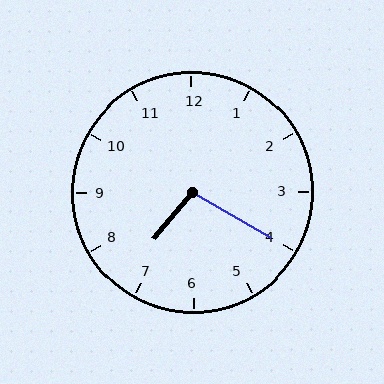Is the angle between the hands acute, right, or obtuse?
It is obtuse.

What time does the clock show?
7:20.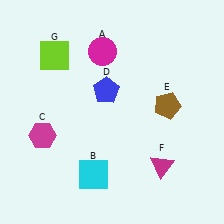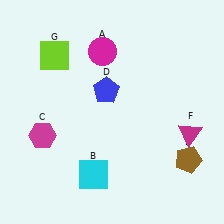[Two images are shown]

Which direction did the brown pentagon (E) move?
The brown pentagon (E) moved down.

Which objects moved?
The objects that moved are: the brown pentagon (E), the magenta triangle (F).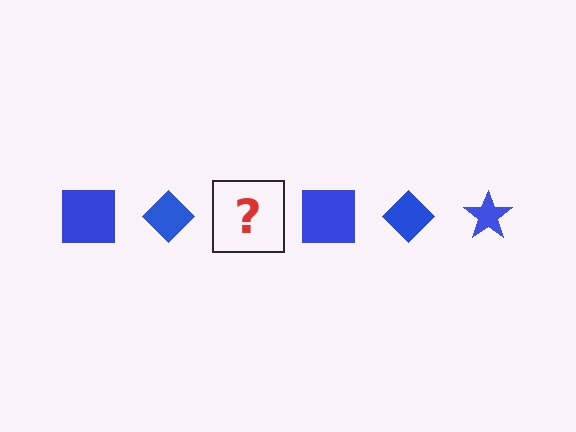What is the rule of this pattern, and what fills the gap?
The rule is that the pattern cycles through square, diamond, star shapes in blue. The gap should be filled with a blue star.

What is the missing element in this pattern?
The missing element is a blue star.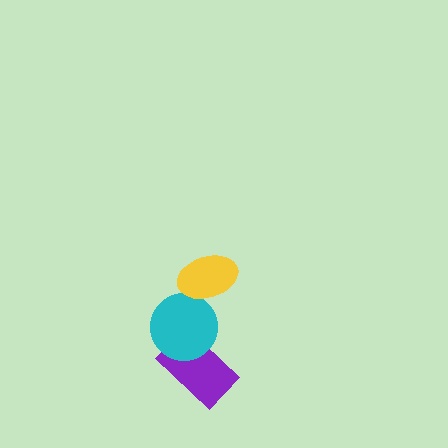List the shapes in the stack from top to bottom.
From top to bottom: the yellow ellipse, the cyan circle, the purple rectangle.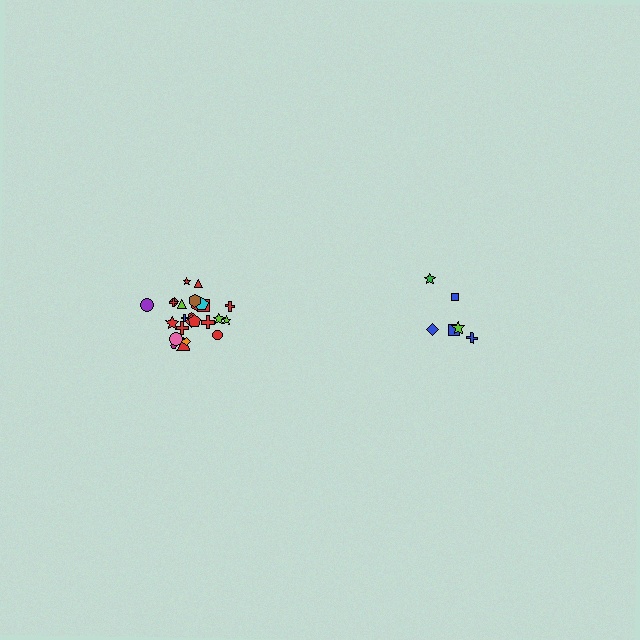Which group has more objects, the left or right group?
The left group.